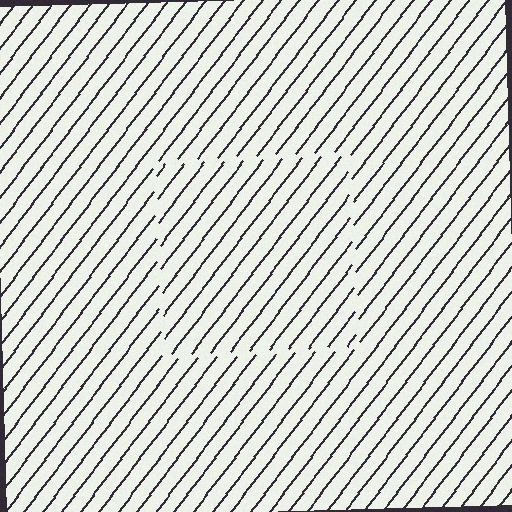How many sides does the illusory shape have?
4 sides — the line-ends trace a square.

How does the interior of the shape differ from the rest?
The interior of the shape contains the same grating, shifted by half a period — the contour is defined by the phase discontinuity where line-ends from the inner and outer gratings abut.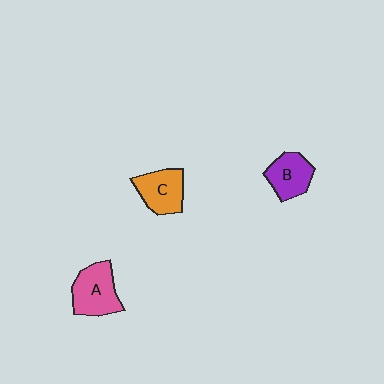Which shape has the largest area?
Shape A (pink).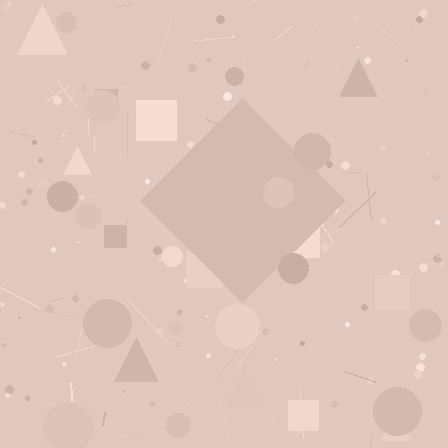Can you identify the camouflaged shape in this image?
The camouflaged shape is a diamond.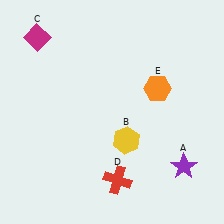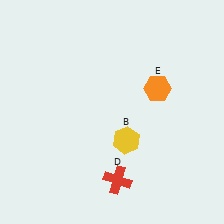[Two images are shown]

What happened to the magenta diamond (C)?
The magenta diamond (C) was removed in Image 2. It was in the top-left area of Image 1.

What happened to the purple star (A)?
The purple star (A) was removed in Image 2. It was in the bottom-right area of Image 1.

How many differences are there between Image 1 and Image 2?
There are 2 differences between the two images.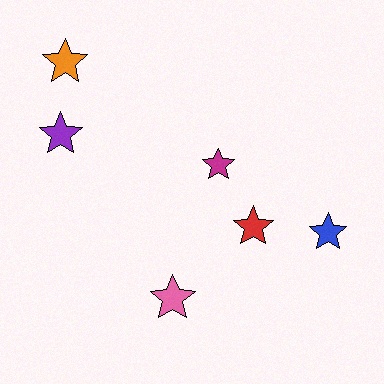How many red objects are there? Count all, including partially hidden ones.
There is 1 red object.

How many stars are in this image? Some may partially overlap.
There are 6 stars.